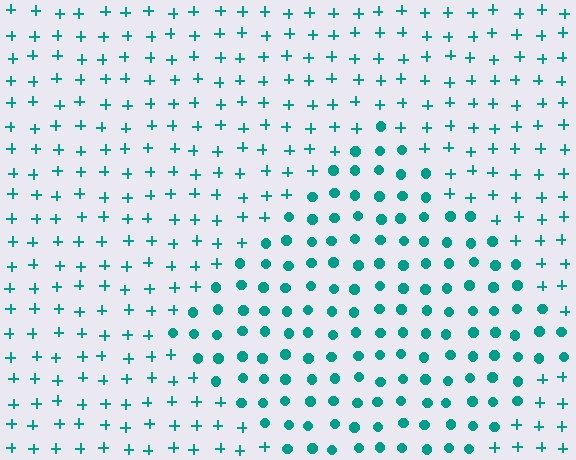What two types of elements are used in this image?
The image uses circles inside the diamond region and plus signs outside it.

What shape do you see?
I see a diamond.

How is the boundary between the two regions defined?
The boundary is defined by a change in element shape: circles inside vs. plus signs outside. All elements share the same color and spacing.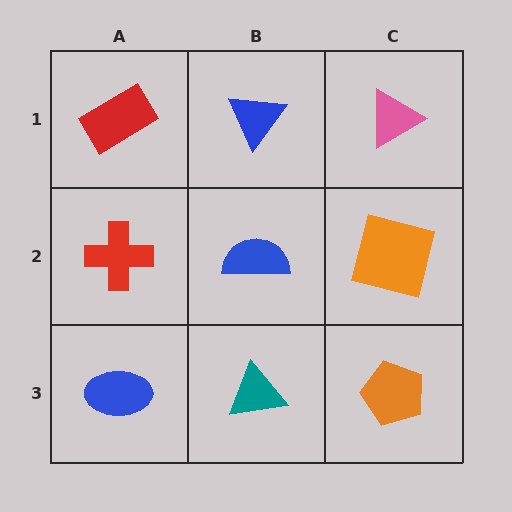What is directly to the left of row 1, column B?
A red rectangle.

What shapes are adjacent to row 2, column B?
A blue triangle (row 1, column B), a teal triangle (row 3, column B), a red cross (row 2, column A), an orange square (row 2, column C).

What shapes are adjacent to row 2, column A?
A red rectangle (row 1, column A), a blue ellipse (row 3, column A), a blue semicircle (row 2, column B).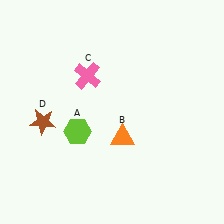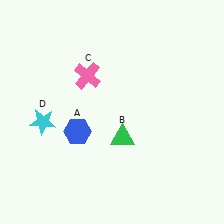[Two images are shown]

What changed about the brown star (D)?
In Image 1, D is brown. In Image 2, it changed to cyan.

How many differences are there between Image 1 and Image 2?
There are 3 differences between the two images.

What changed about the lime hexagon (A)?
In Image 1, A is lime. In Image 2, it changed to blue.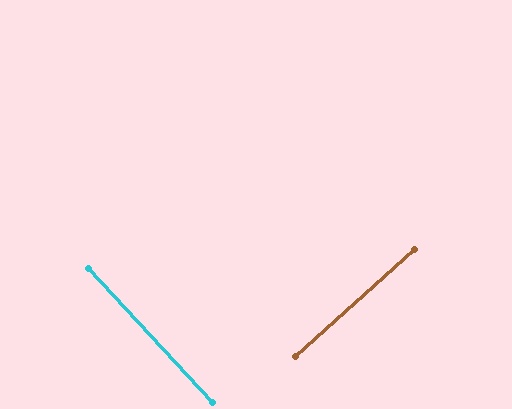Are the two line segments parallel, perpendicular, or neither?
Perpendicular — they meet at approximately 89°.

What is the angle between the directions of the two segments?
Approximately 89 degrees.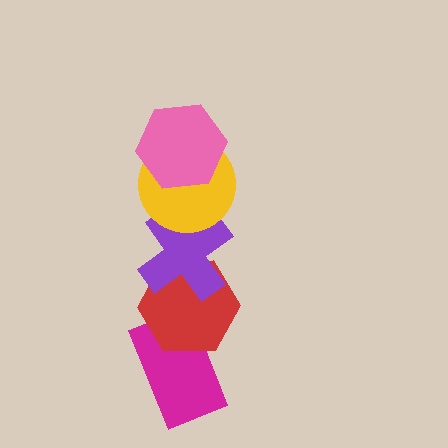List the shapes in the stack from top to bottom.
From top to bottom: the pink hexagon, the yellow circle, the purple cross, the red hexagon, the magenta rectangle.